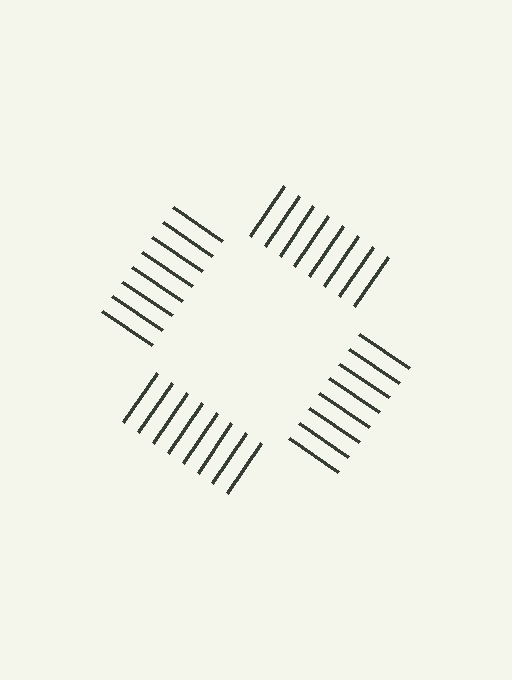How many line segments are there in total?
32 — 8 along each of the 4 edges.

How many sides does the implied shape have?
4 sides — the line-ends trace a square.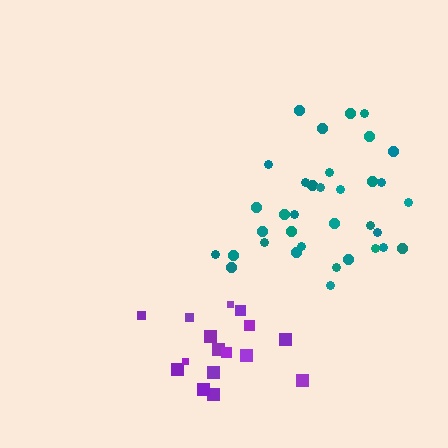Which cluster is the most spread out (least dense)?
Teal.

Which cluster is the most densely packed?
Purple.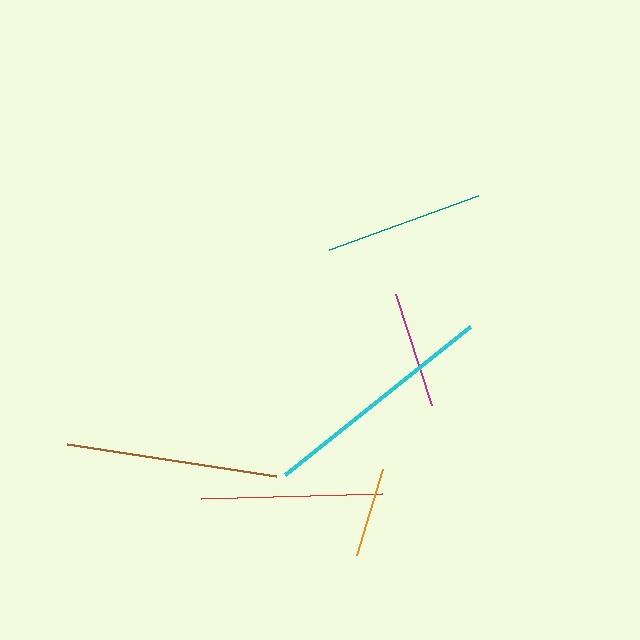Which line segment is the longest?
The cyan line is the longest at approximately 237 pixels.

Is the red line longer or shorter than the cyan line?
The cyan line is longer than the red line.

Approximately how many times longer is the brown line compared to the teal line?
The brown line is approximately 1.3 times the length of the teal line.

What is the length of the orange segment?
The orange segment is approximately 90 pixels long.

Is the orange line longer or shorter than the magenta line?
The magenta line is longer than the orange line.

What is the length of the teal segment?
The teal segment is approximately 158 pixels long.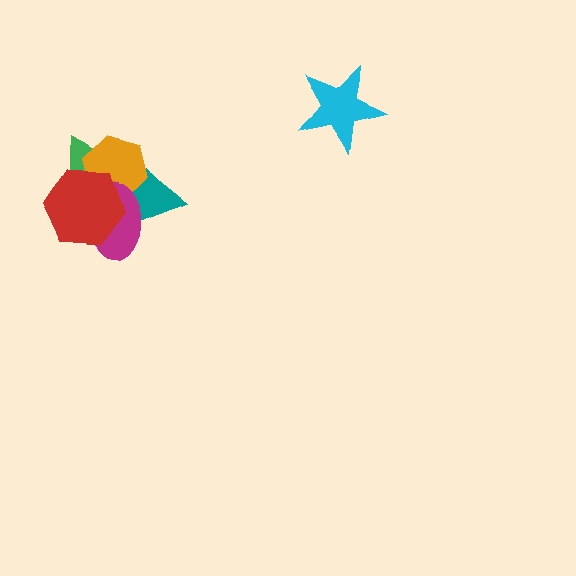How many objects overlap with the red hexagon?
4 objects overlap with the red hexagon.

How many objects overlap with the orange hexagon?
4 objects overlap with the orange hexagon.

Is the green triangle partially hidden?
Yes, it is partially covered by another shape.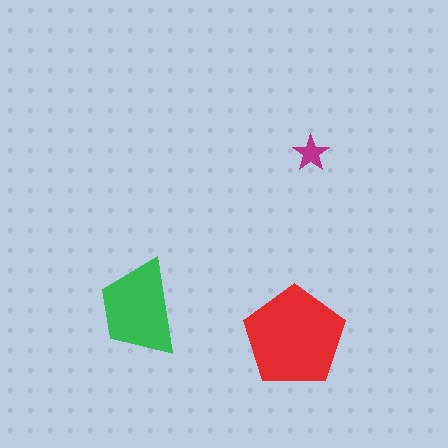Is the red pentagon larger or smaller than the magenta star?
Larger.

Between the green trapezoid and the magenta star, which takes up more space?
The green trapezoid.